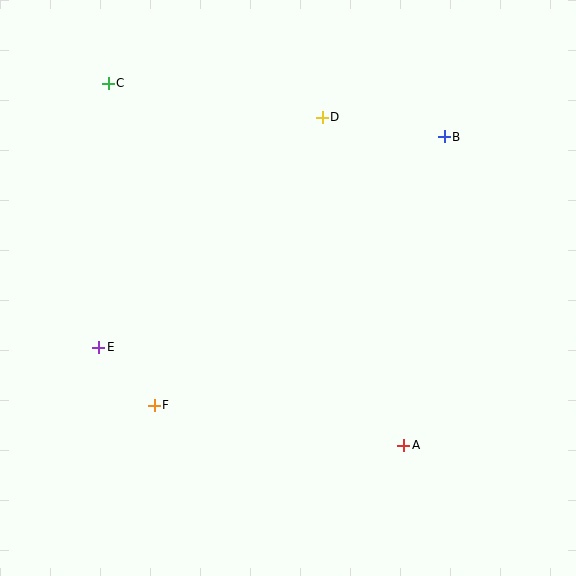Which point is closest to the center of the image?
Point D at (322, 117) is closest to the center.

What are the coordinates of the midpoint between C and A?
The midpoint between C and A is at (256, 264).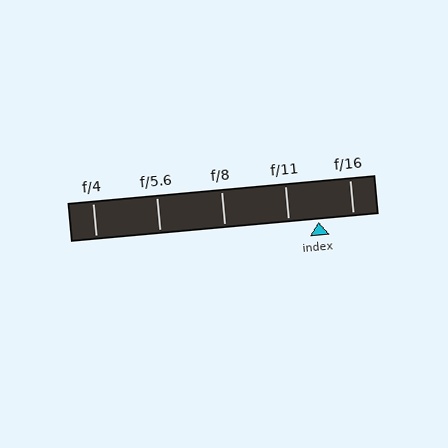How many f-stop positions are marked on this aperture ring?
There are 5 f-stop positions marked.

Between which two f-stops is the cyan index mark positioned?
The index mark is between f/11 and f/16.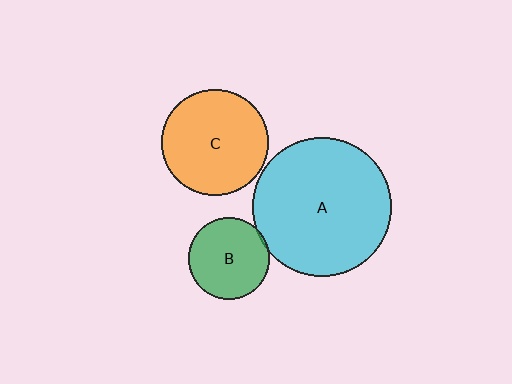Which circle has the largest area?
Circle A (cyan).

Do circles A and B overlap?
Yes.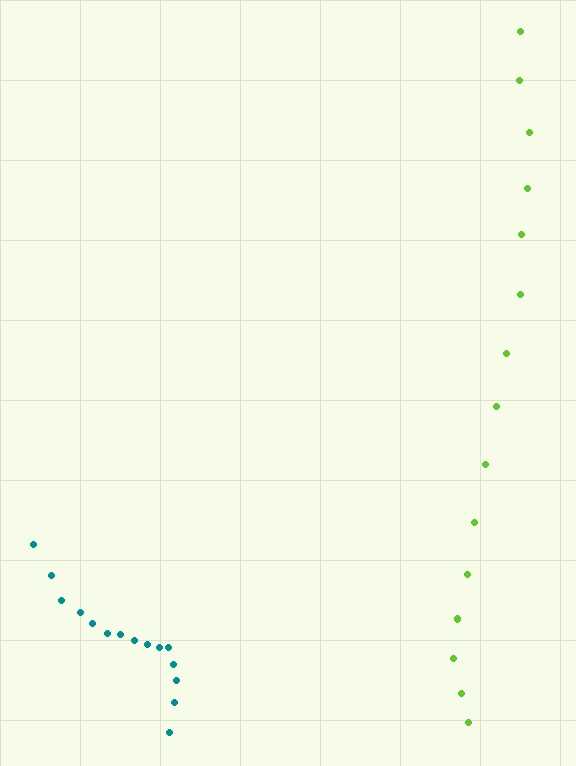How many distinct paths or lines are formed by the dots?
There are 2 distinct paths.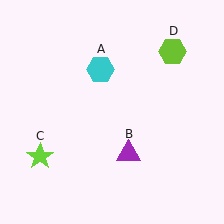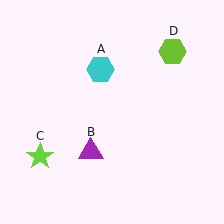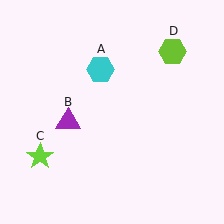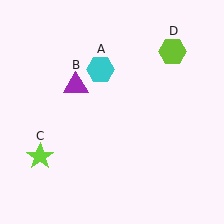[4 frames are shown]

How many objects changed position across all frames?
1 object changed position: purple triangle (object B).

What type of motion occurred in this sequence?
The purple triangle (object B) rotated clockwise around the center of the scene.